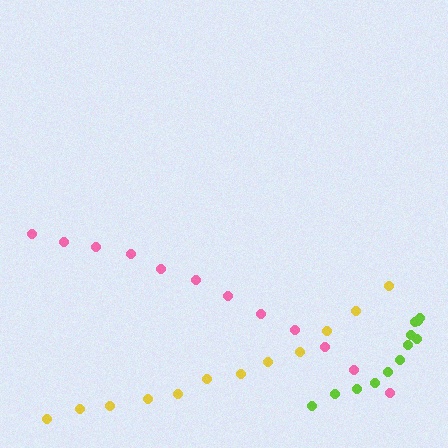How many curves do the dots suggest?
There are 3 distinct paths.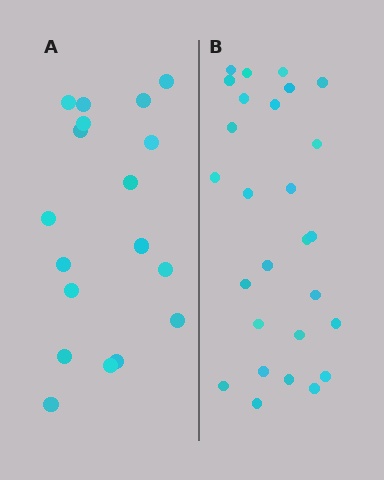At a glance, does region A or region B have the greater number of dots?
Region B (the right region) has more dots.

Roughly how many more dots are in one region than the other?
Region B has roughly 8 or so more dots than region A.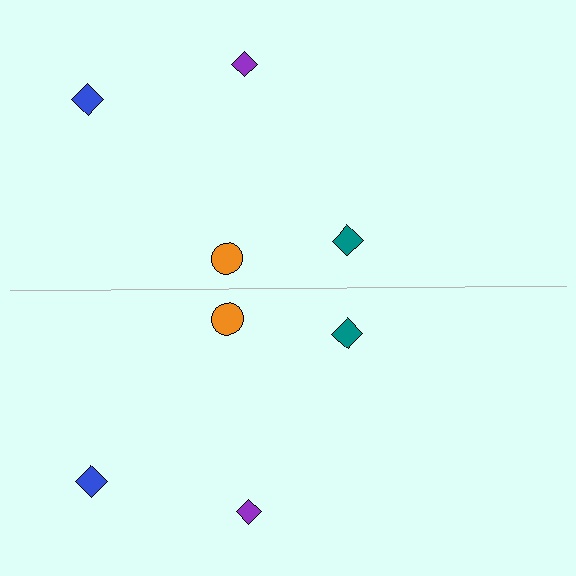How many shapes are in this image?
There are 8 shapes in this image.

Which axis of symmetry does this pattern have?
The pattern has a horizontal axis of symmetry running through the center of the image.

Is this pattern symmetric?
Yes, this pattern has bilateral (reflection) symmetry.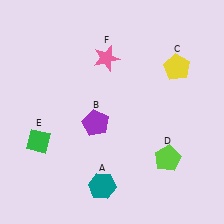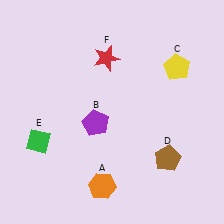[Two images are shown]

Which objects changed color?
A changed from teal to orange. D changed from lime to brown. F changed from pink to red.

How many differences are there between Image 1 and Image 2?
There are 3 differences between the two images.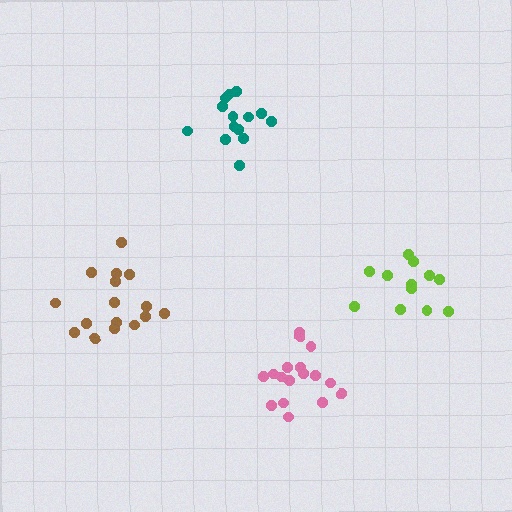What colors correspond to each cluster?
The clusters are colored: lime, brown, teal, pink.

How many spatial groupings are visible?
There are 4 spatial groupings.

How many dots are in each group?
Group 1: 12 dots, Group 2: 16 dots, Group 3: 14 dots, Group 4: 17 dots (59 total).